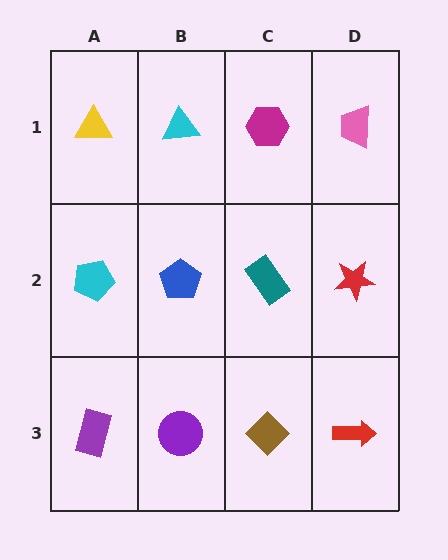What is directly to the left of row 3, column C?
A purple circle.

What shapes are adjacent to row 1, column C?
A teal rectangle (row 2, column C), a cyan triangle (row 1, column B), a pink trapezoid (row 1, column D).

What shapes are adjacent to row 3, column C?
A teal rectangle (row 2, column C), a purple circle (row 3, column B), a red arrow (row 3, column D).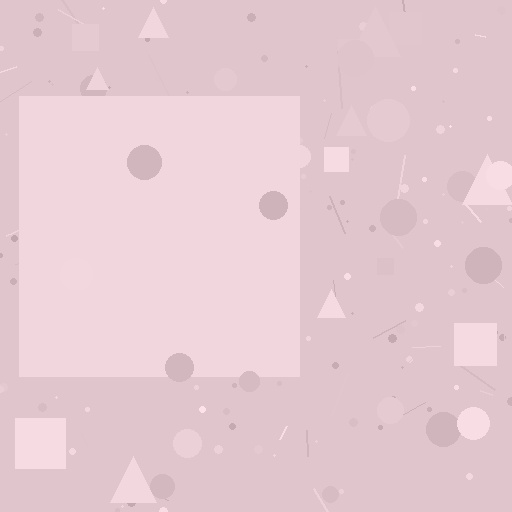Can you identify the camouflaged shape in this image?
The camouflaged shape is a square.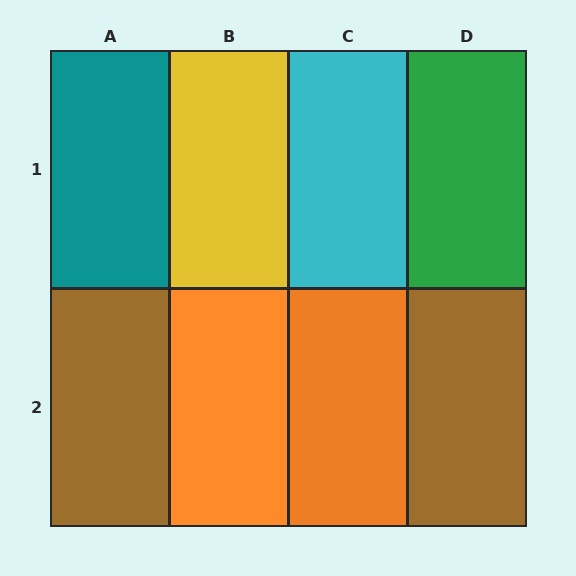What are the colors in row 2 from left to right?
Brown, orange, orange, brown.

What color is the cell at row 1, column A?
Teal.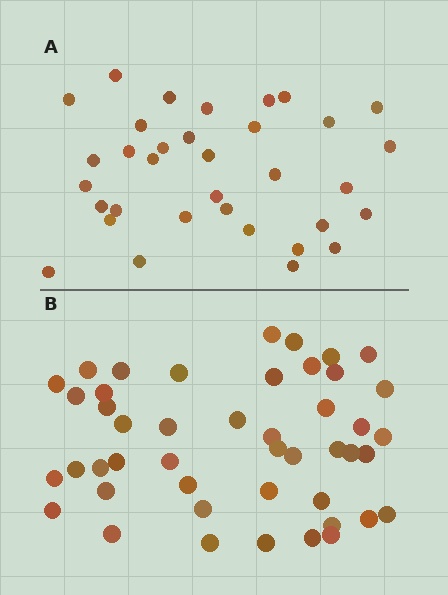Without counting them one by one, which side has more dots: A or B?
Region B (the bottom region) has more dots.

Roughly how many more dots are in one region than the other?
Region B has roughly 12 or so more dots than region A.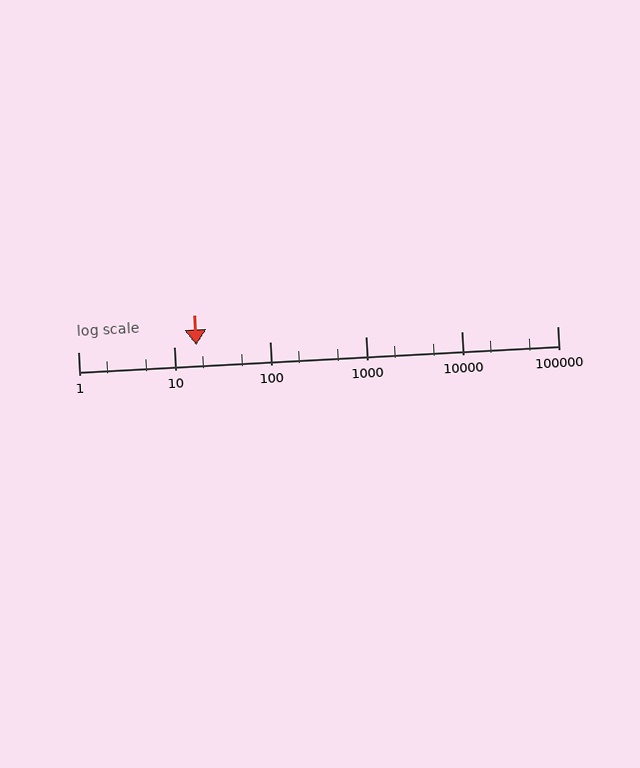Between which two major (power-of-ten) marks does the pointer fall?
The pointer is between 10 and 100.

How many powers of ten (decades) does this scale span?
The scale spans 5 decades, from 1 to 100000.